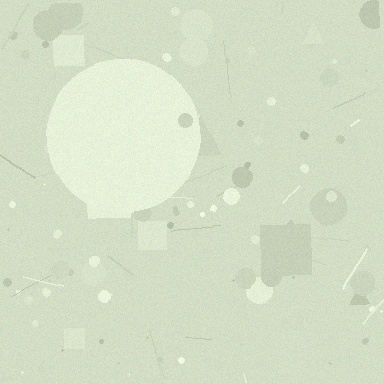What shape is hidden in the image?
A circle is hidden in the image.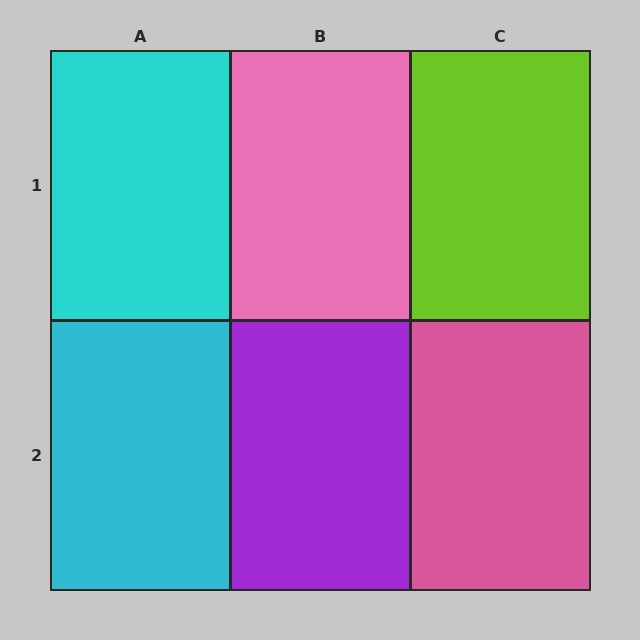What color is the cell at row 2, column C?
Pink.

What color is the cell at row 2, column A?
Cyan.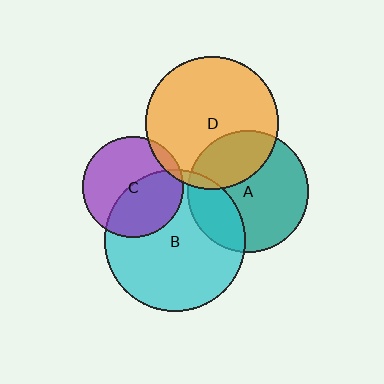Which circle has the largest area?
Circle B (cyan).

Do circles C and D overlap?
Yes.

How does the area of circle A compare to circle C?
Approximately 1.5 times.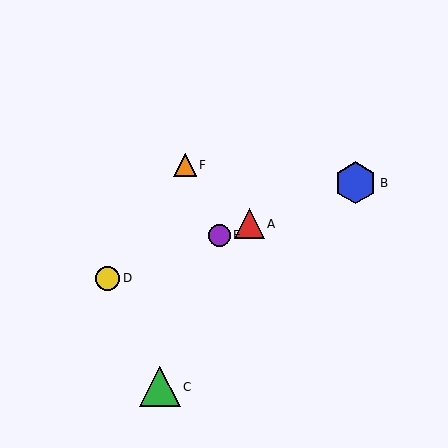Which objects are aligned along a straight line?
Objects A, B, D, E are aligned along a straight line.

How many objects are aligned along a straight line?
4 objects (A, B, D, E) are aligned along a straight line.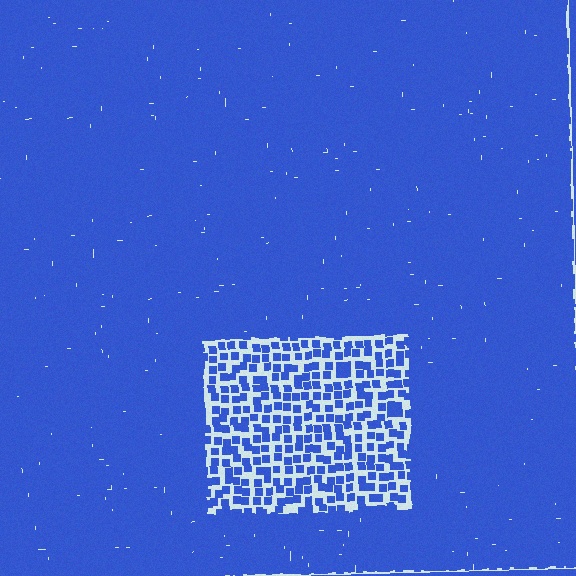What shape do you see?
I see a rectangle.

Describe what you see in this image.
The image contains small blue elements arranged at two different densities. A rectangle-shaped region is visible where the elements are less densely packed than the surrounding area.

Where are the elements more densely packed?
The elements are more densely packed outside the rectangle boundary.